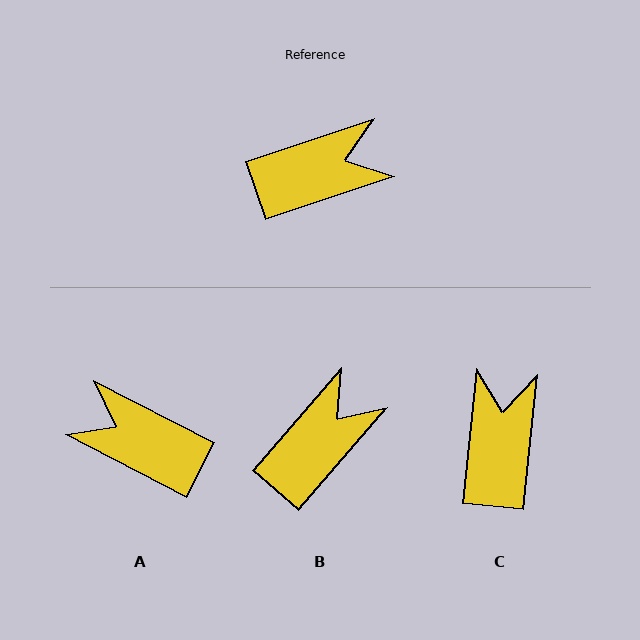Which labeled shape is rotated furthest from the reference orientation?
A, about 134 degrees away.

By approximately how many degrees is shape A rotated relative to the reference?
Approximately 134 degrees counter-clockwise.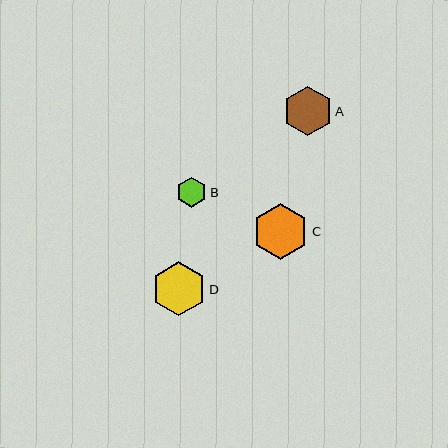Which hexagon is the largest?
Hexagon C is the largest with a size of approximately 56 pixels.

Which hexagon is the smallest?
Hexagon B is the smallest with a size of approximately 30 pixels.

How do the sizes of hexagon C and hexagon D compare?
Hexagon C and hexagon D are approximately the same size.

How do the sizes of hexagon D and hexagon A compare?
Hexagon D and hexagon A are approximately the same size.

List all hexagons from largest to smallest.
From largest to smallest: C, D, A, B.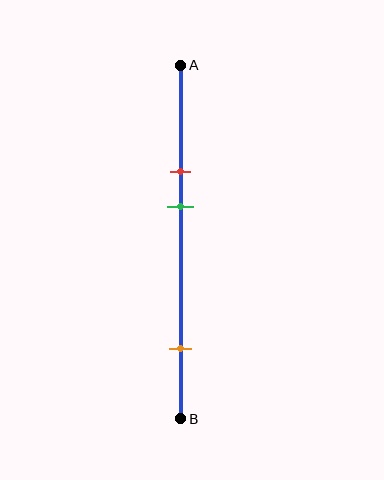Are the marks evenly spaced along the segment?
No, the marks are not evenly spaced.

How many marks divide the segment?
There are 3 marks dividing the segment.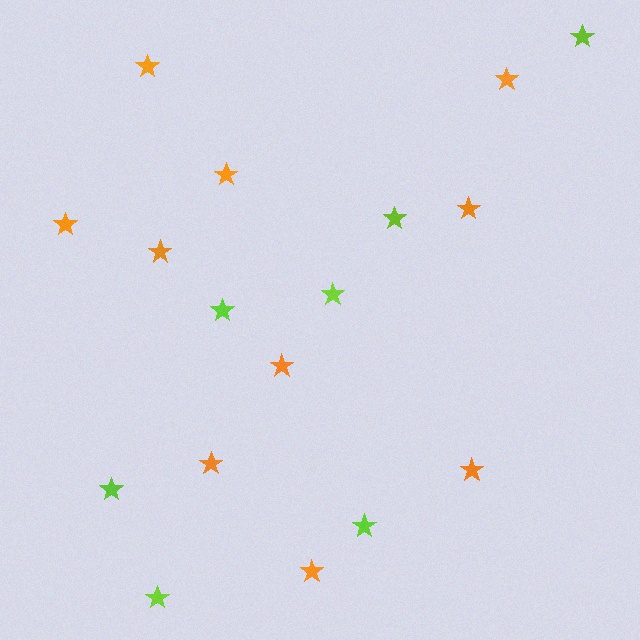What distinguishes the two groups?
There are 2 groups: one group of lime stars (7) and one group of orange stars (10).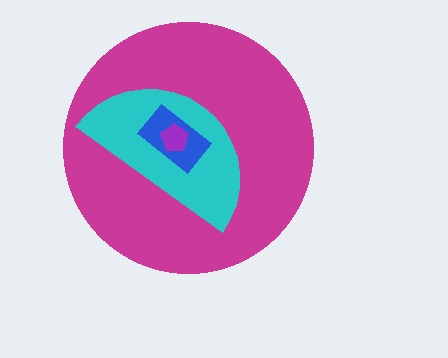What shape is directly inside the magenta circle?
The cyan semicircle.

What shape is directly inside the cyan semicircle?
The blue rectangle.